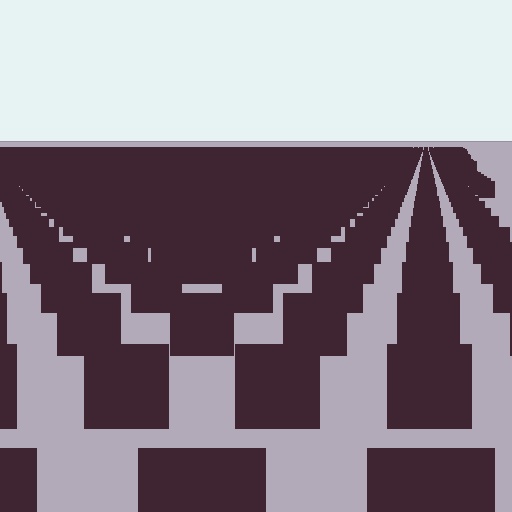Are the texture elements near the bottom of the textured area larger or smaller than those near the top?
Larger. Near the bottom, elements are closer to the viewer and appear at a bigger on-screen size.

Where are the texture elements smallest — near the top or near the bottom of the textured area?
Near the top.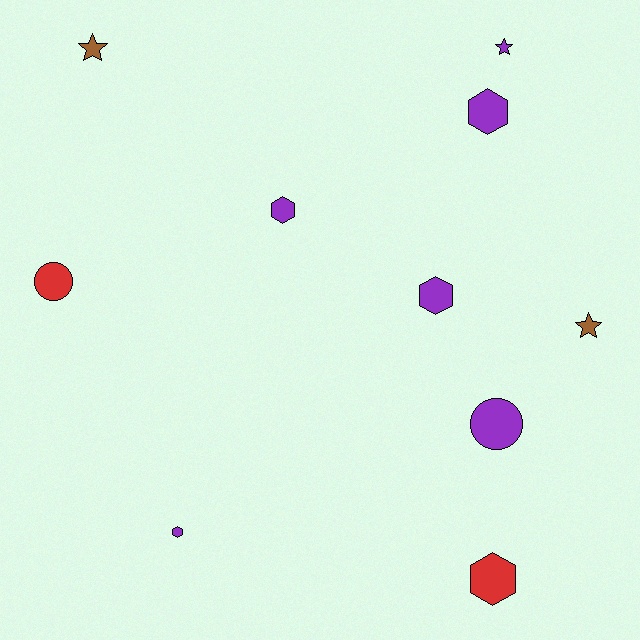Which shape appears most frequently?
Hexagon, with 5 objects.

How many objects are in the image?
There are 10 objects.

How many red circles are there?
There is 1 red circle.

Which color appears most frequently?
Purple, with 6 objects.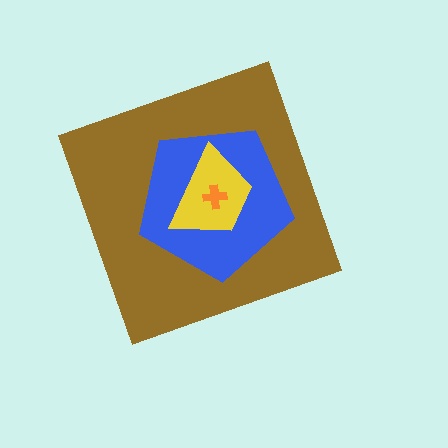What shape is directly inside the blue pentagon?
The yellow trapezoid.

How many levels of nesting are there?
4.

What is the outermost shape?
The brown diamond.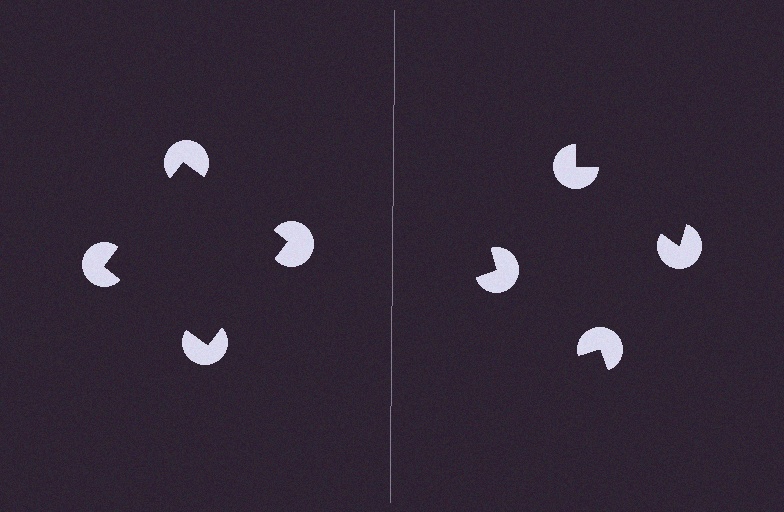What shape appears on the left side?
An illusory square.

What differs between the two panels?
The pac-man discs are positioned identically on both sides; only the wedge orientations differ. On the left they align to a square; on the right they are misaligned.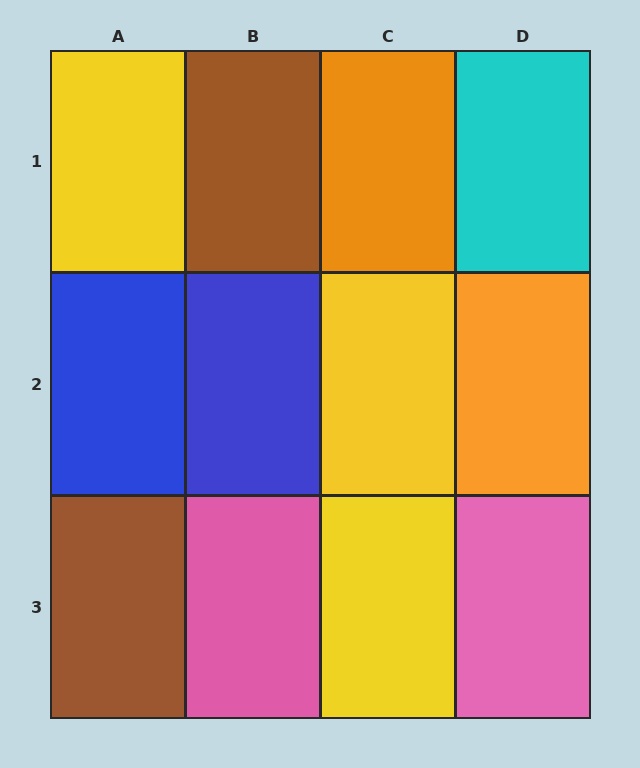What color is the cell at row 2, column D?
Orange.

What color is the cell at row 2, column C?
Yellow.